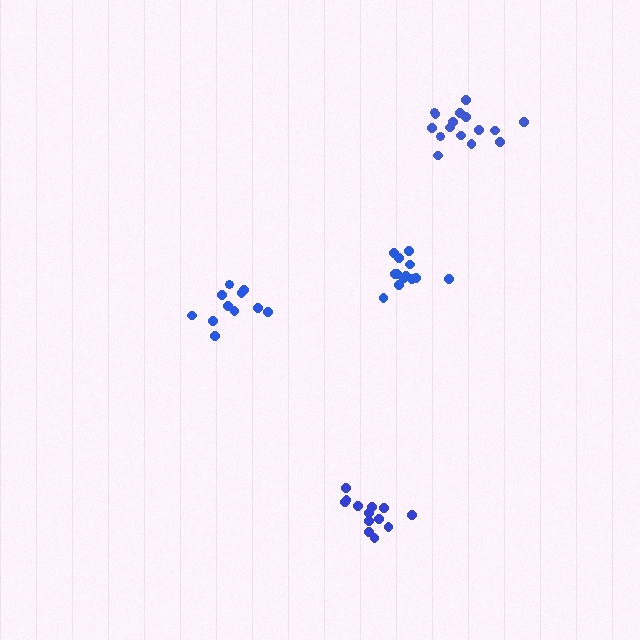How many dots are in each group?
Group 1: 16 dots, Group 2: 11 dots, Group 3: 13 dots, Group 4: 13 dots (53 total).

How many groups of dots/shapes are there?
There are 4 groups.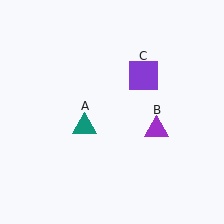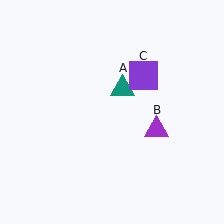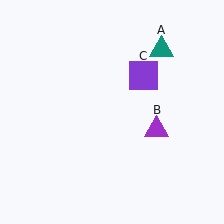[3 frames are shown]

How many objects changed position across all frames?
1 object changed position: teal triangle (object A).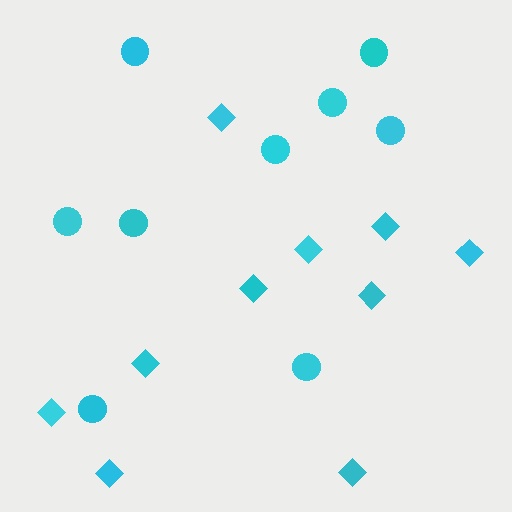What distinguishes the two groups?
There are 2 groups: one group of diamonds (10) and one group of circles (9).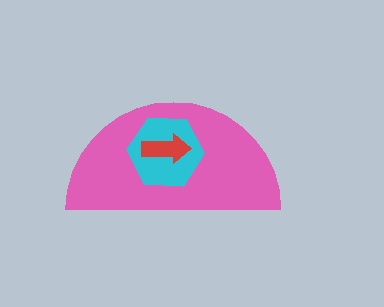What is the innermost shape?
The red arrow.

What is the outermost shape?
The pink semicircle.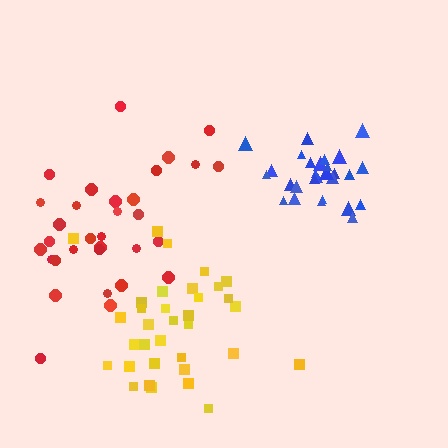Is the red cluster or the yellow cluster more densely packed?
Yellow.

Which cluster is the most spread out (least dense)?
Red.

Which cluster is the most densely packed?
Blue.